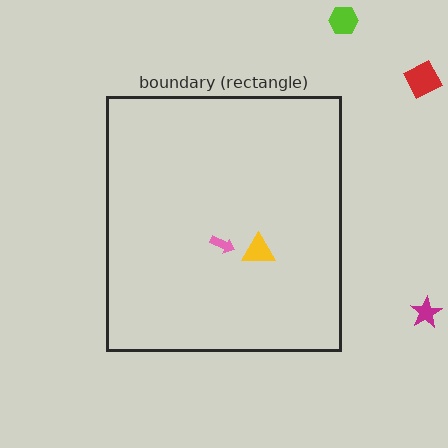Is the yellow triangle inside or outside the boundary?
Inside.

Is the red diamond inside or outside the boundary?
Outside.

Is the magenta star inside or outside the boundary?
Outside.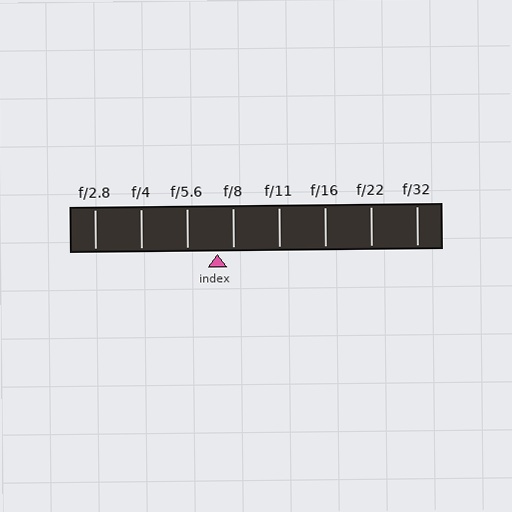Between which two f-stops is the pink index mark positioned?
The index mark is between f/5.6 and f/8.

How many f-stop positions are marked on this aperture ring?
There are 8 f-stop positions marked.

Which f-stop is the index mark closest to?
The index mark is closest to f/8.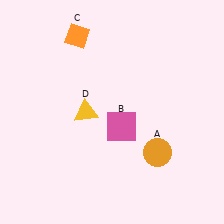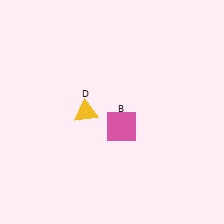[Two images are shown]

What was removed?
The orange circle (A), the orange diamond (C) were removed in Image 2.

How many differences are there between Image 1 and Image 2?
There are 2 differences between the two images.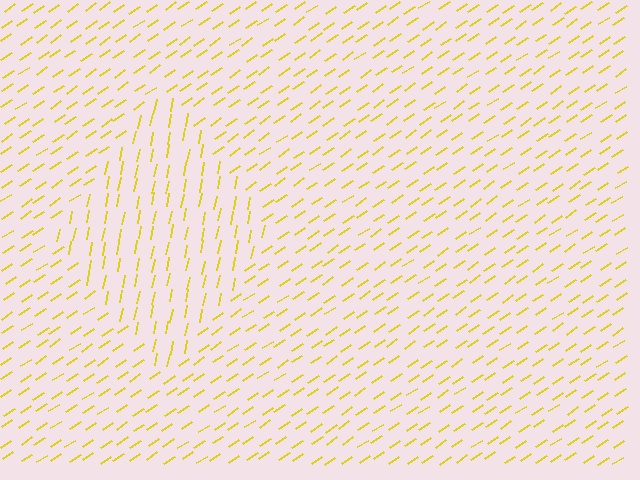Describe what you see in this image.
The image is filled with small yellow line segments. A diamond region in the image has lines oriented differently from the surrounding lines, creating a visible texture boundary.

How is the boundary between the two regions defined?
The boundary is defined purely by a change in line orientation (approximately 45 degrees difference). All lines are the same color and thickness.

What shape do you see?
I see a diamond.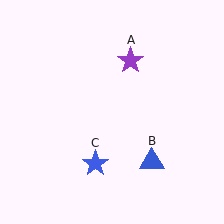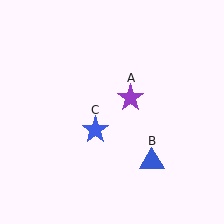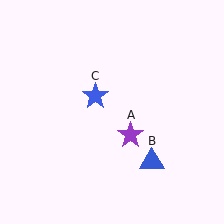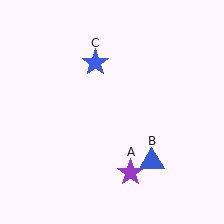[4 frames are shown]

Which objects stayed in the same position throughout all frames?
Blue triangle (object B) remained stationary.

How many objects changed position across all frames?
2 objects changed position: purple star (object A), blue star (object C).